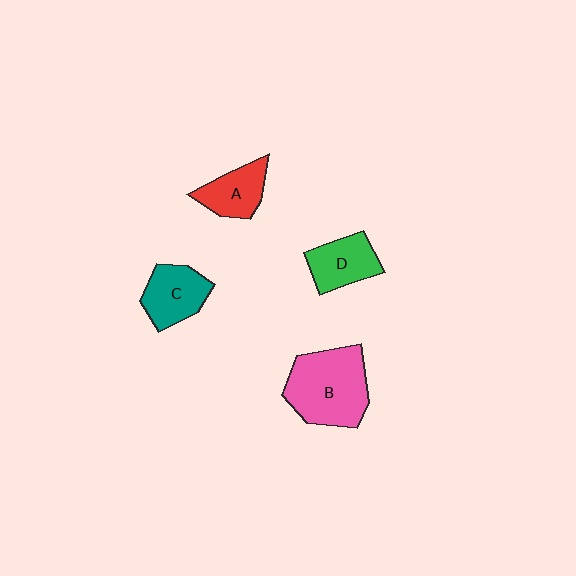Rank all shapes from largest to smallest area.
From largest to smallest: B (pink), C (teal), D (green), A (red).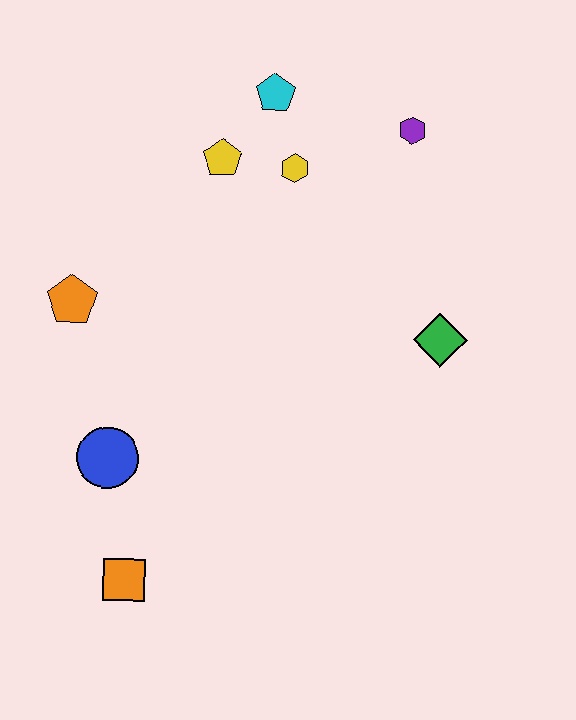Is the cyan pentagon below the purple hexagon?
No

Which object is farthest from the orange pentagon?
The purple hexagon is farthest from the orange pentagon.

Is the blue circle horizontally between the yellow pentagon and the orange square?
No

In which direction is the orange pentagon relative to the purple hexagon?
The orange pentagon is to the left of the purple hexagon.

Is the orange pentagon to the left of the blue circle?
Yes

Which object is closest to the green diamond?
The purple hexagon is closest to the green diamond.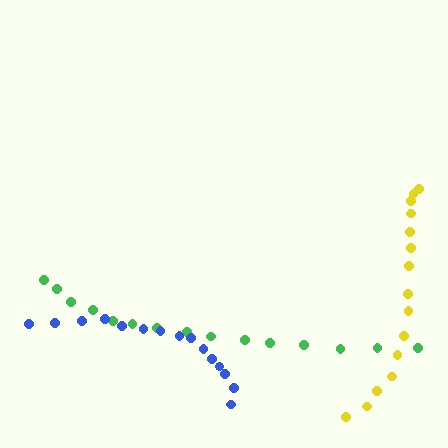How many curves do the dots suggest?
There are 3 distinct paths.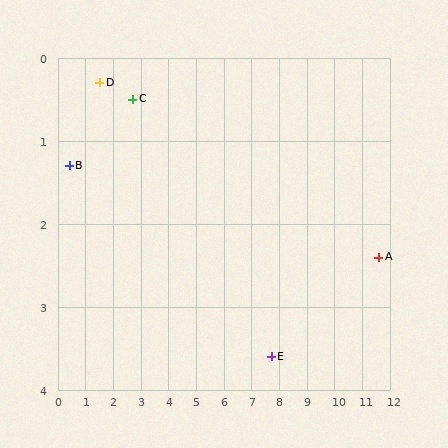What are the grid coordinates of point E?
Point E is at approximately (7.7, 3.6).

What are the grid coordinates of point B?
Point B is at approximately (0.4, 1.3).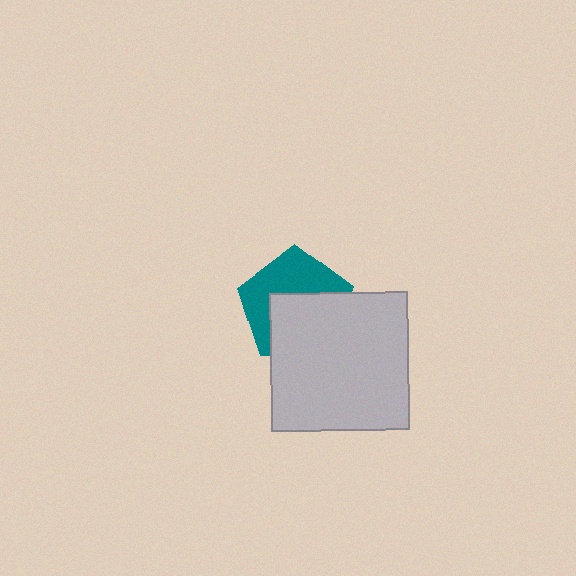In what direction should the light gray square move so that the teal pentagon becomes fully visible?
The light gray square should move down. That is the shortest direction to clear the overlap and leave the teal pentagon fully visible.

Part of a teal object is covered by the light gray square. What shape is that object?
It is a pentagon.